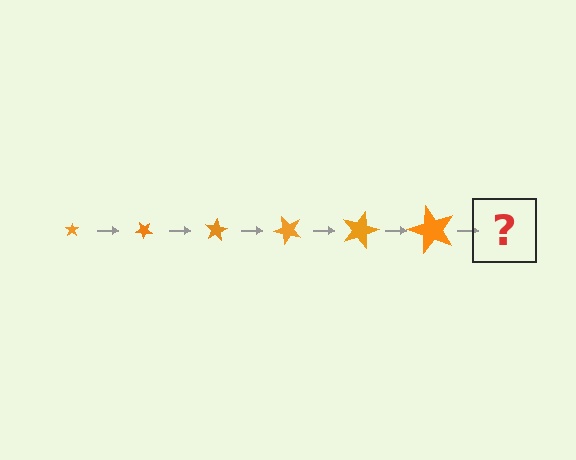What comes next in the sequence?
The next element should be a star, larger than the previous one and rotated 240 degrees from the start.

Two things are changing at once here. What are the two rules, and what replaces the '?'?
The two rules are that the star grows larger each step and it rotates 40 degrees each step. The '?' should be a star, larger than the previous one and rotated 240 degrees from the start.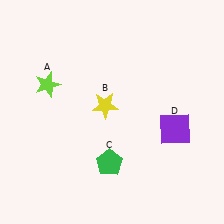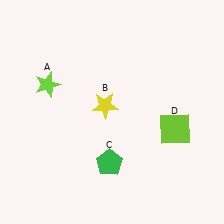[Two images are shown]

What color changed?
The square (D) changed from purple in Image 1 to lime in Image 2.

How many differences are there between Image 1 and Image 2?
There is 1 difference between the two images.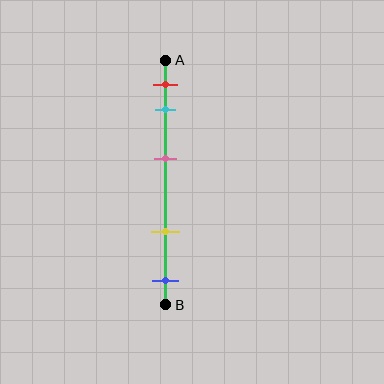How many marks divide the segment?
There are 5 marks dividing the segment.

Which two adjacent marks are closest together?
The red and cyan marks are the closest adjacent pair.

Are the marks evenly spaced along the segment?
No, the marks are not evenly spaced.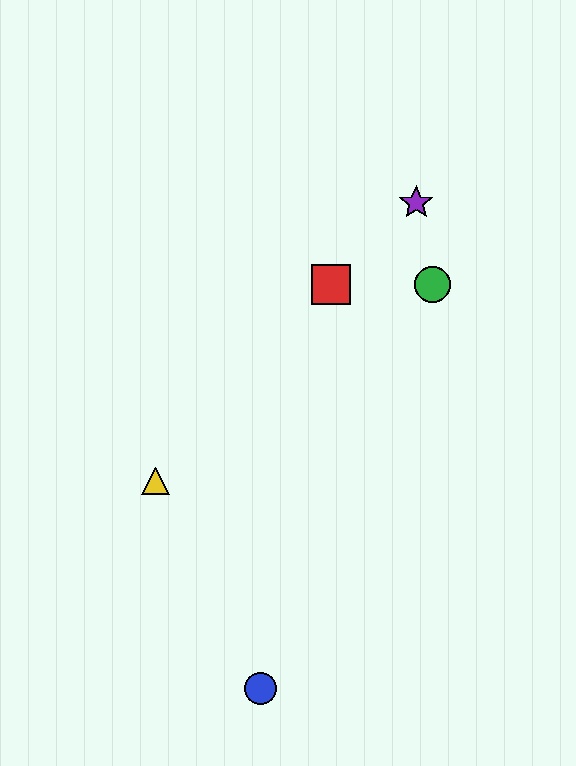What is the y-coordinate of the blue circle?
The blue circle is at y≈688.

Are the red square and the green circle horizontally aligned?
Yes, both are at y≈285.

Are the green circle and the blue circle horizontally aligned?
No, the green circle is at y≈285 and the blue circle is at y≈688.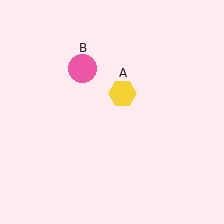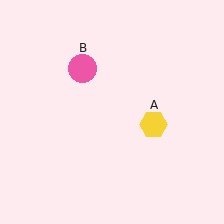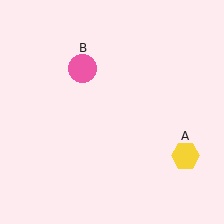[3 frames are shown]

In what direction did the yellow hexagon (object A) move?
The yellow hexagon (object A) moved down and to the right.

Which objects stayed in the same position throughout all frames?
Pink circle (object B) remained stationary.